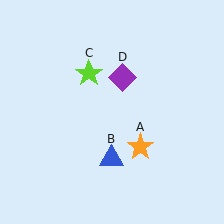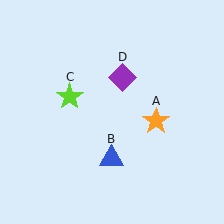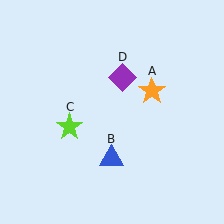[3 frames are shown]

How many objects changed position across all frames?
2 objects changed position: orange star (object A), lime star (object C).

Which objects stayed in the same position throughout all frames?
Blue triangle (object B) and purple diamond (object D) remained stationary.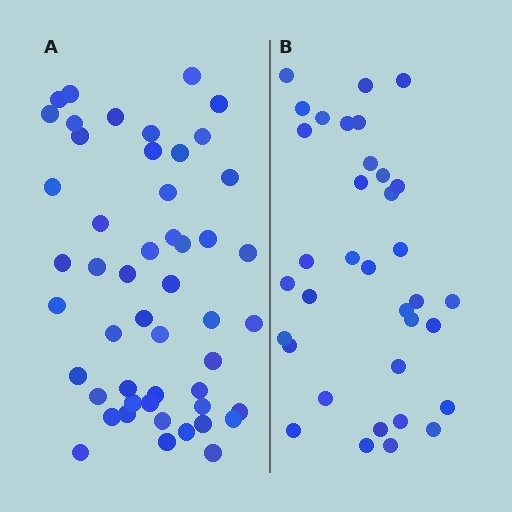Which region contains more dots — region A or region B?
Region A (the left region) has more dots.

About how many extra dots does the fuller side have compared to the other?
Region A has approximately 15 more dots than region B.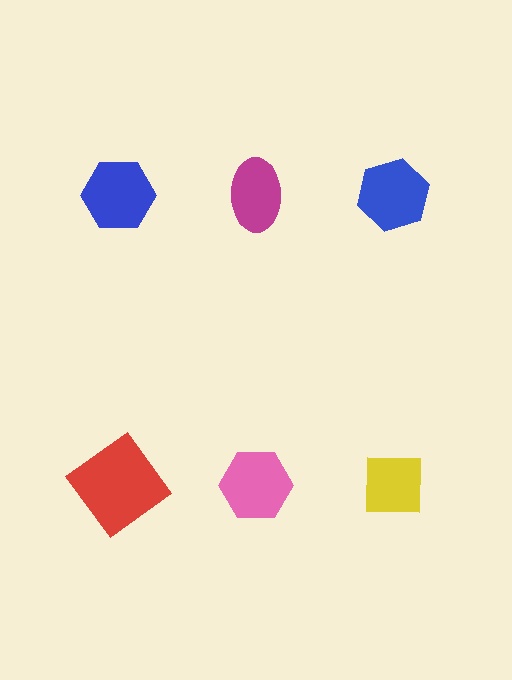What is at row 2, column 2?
A pink hexagon.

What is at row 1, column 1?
A blue hexagon.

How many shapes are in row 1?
3 shapes.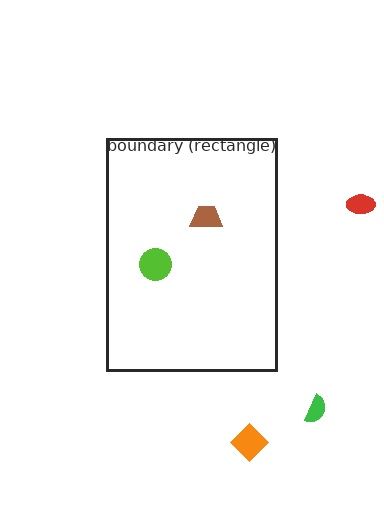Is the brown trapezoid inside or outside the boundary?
Inside.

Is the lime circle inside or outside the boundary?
Inside.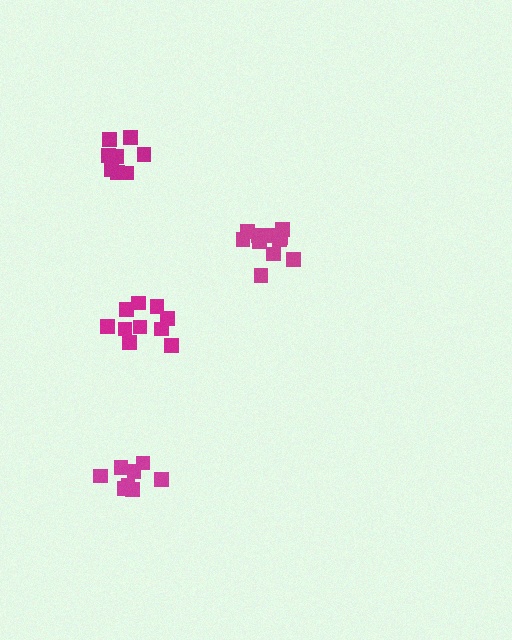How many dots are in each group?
Group 1: 10 dots, Group 2: 8 dots, Group 3: 13 dots, Group 4: 8 dots (39 total).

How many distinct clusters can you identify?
There are 4 distinct clusters.